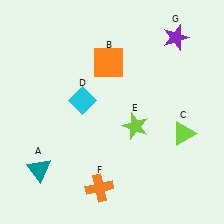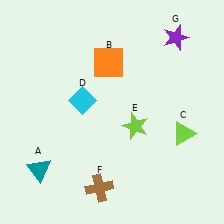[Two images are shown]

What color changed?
The cross (F) changed from orange in Image 1 to brown in Image 2.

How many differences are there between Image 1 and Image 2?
There is 1 difference between the two images.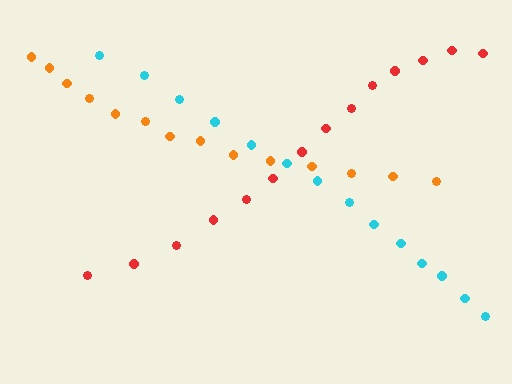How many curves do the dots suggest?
There are 3 distinct paths.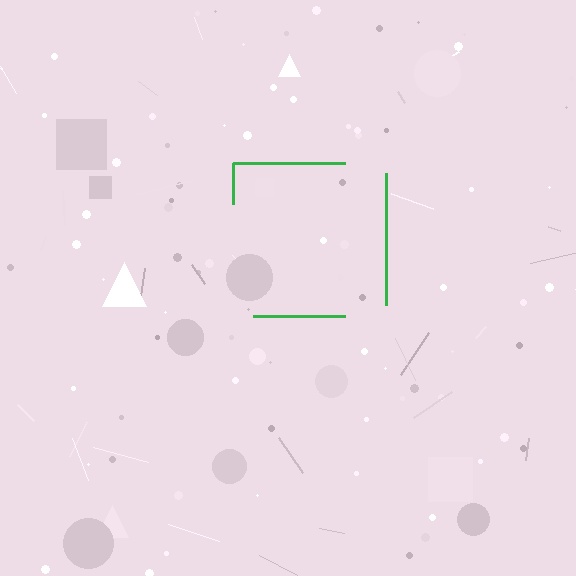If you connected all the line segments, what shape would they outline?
They would outline a square.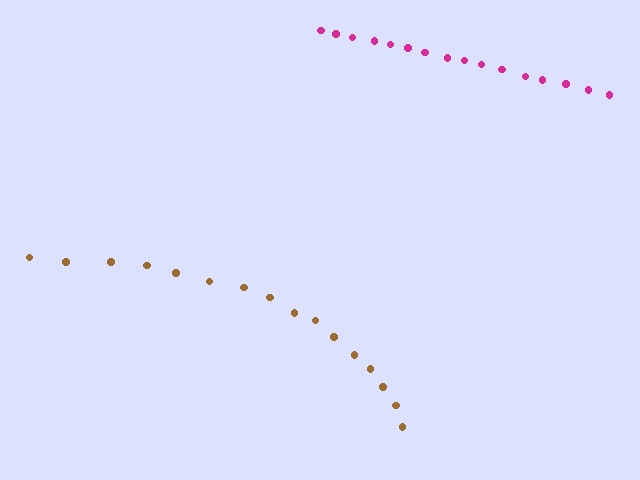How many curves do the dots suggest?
There are 2 distinct paths.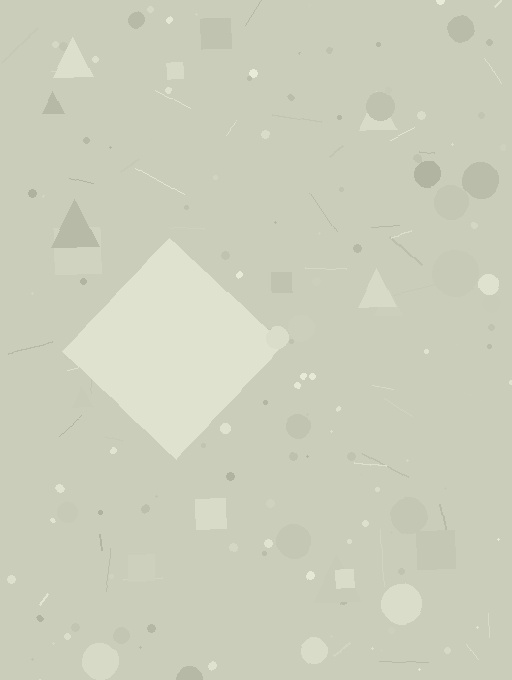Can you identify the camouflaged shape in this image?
The camouflaged shape is a diamond.